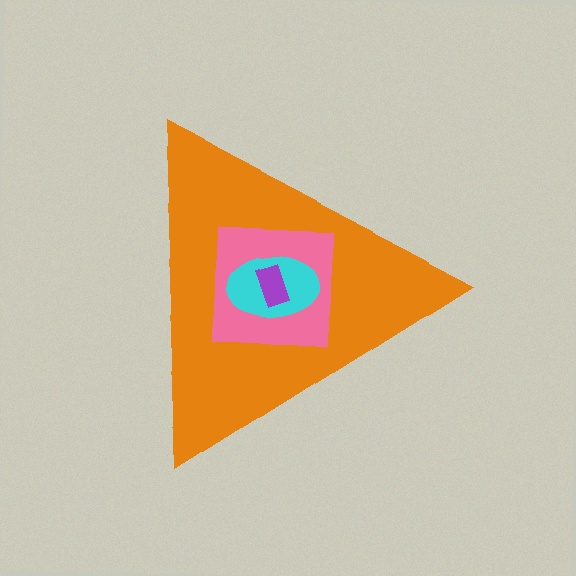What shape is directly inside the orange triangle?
The pink square.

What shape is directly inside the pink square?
The cyan ellipse.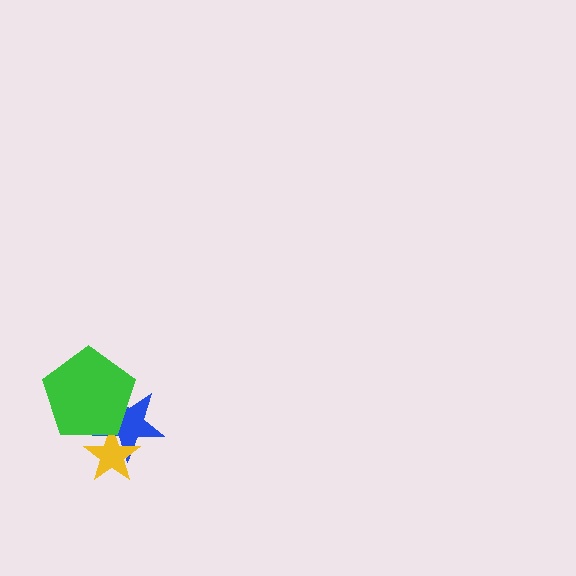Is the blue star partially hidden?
Yes, it is partially covered by another shape.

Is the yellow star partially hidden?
Yes, it is partially covered by another shape.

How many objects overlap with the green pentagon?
2 objects overlap with the green pentagon.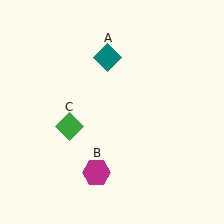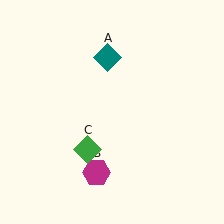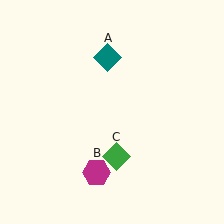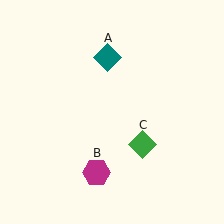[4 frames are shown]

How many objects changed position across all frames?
1 object changed position: green diamond (object C).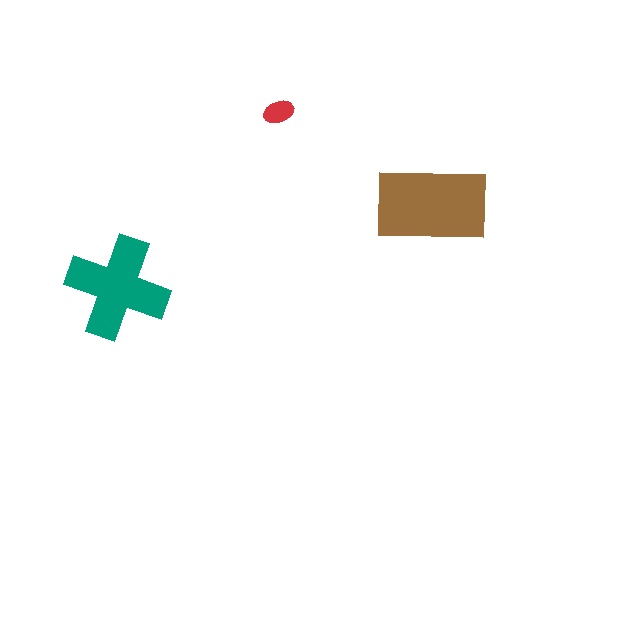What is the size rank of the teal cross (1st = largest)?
2nd.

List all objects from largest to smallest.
The brown rectangle, the teal cross, the red ellipse.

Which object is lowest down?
The teal cross is bottommost.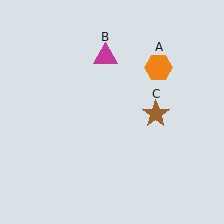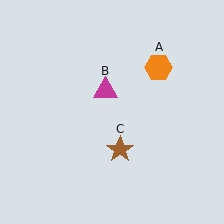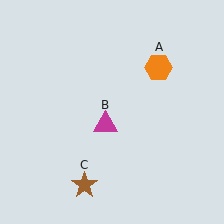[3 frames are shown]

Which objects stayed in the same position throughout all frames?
Orange hexagon (object A) remained stationary.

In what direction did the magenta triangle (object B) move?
The magenta triangle (object B) moved down.